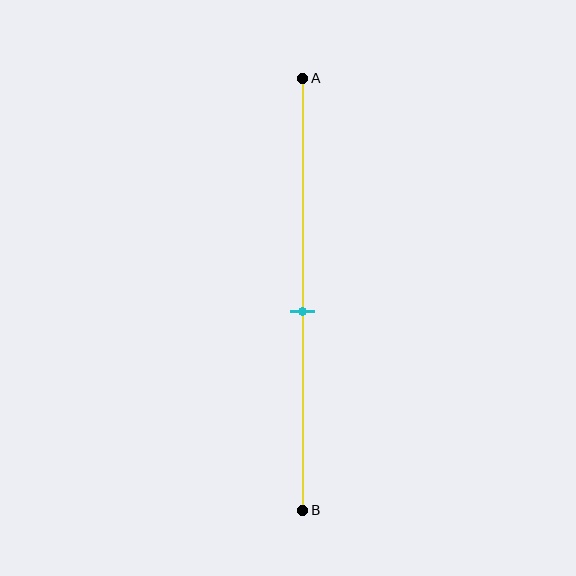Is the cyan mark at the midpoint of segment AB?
No, the mark is at about 55% from A, not at the 50% midpoint.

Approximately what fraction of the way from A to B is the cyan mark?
The cyan mark is approximately 55% of the way from A to B.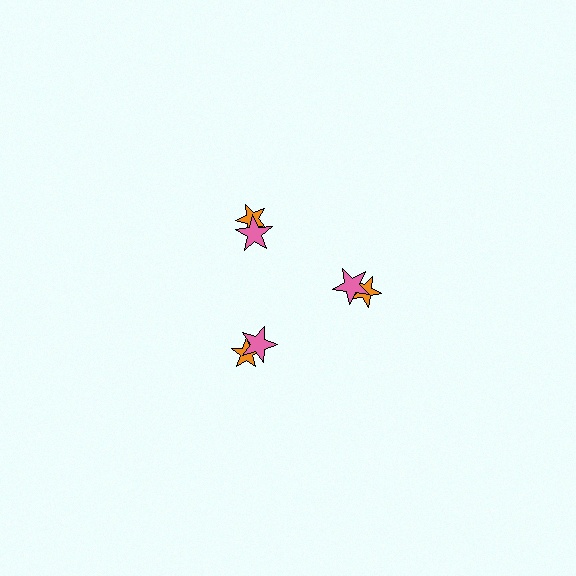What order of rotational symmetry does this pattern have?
This pattern has 3-fold rotational symmetry.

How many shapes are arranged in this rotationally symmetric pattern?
There are 6 shapes, arranged in 3 groups of 2.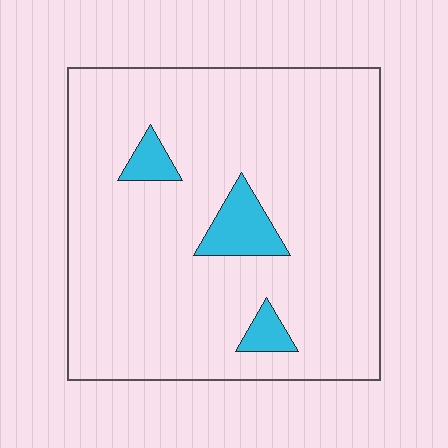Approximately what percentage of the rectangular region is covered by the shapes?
Approximately 10%.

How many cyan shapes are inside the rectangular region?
3.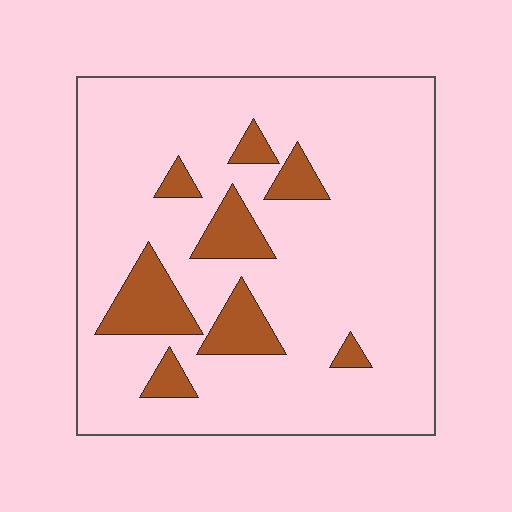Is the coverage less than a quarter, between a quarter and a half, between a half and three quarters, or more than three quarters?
Less than a quarter.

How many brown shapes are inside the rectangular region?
8.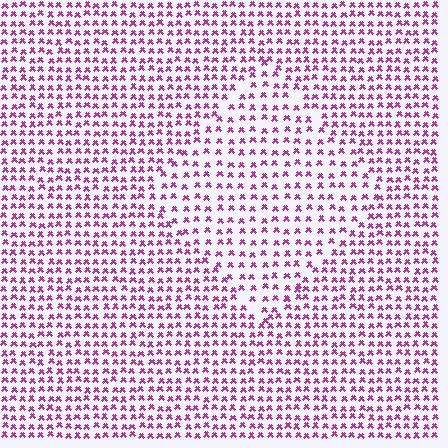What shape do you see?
I see a diamond.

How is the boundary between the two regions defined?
The boundary is defined by a change in element density (approximately 1.5x ratio). All elements are the same color, size, and shape.